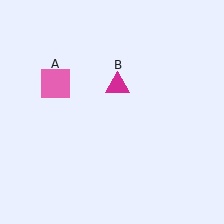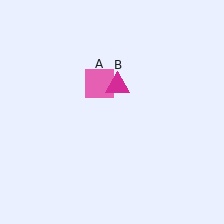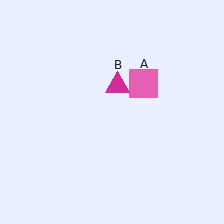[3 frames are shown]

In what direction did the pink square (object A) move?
The pink square (object A) moved right.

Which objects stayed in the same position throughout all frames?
Magenta triangle (object B) remained stationary.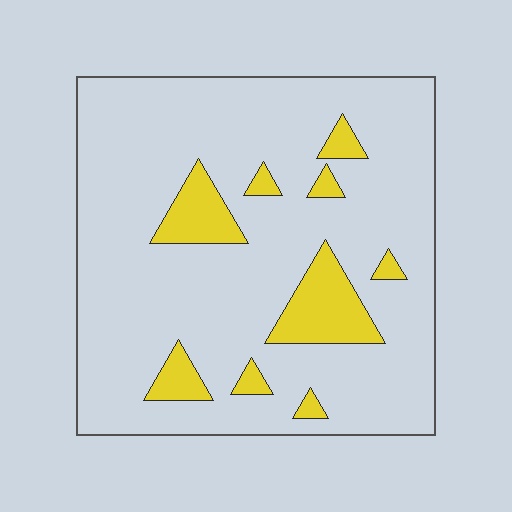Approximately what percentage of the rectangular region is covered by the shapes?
Approximately 15%.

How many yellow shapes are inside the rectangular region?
9.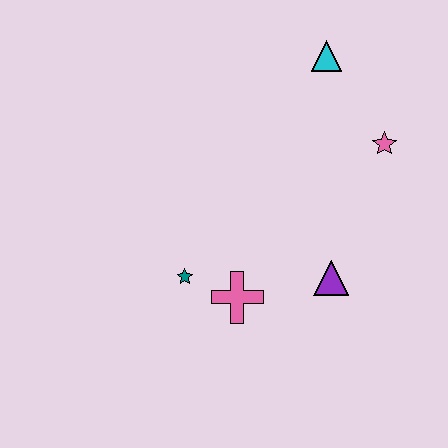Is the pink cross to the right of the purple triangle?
No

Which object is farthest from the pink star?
The teal star is farthest from the pink star.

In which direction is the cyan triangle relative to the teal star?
The cyan triangle is above the teal star.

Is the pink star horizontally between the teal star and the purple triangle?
No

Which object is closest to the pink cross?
The teal star is closest to the pink cross.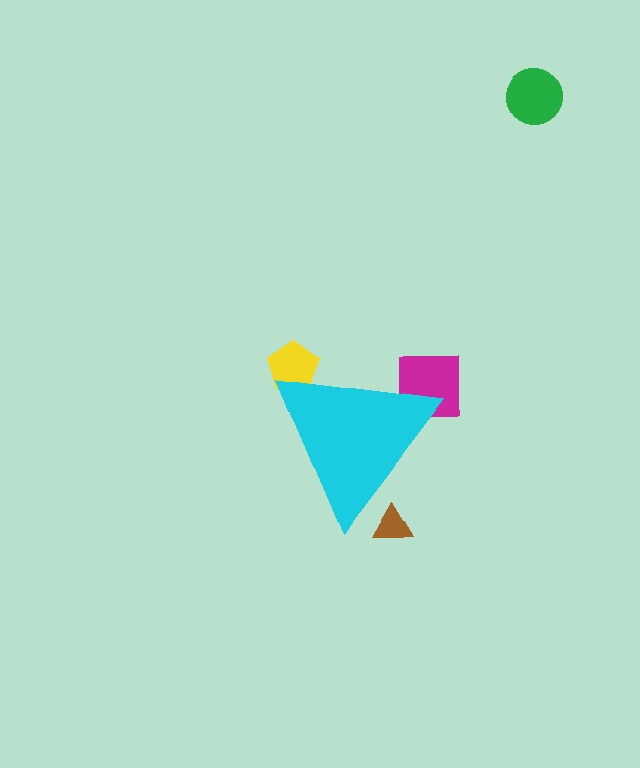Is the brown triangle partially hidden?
Yes, the brown triangle is partially hidden behind the cyan triangle.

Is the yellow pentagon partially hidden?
Yes, the yellow pentagon is partially hidden behind the cyan triangle.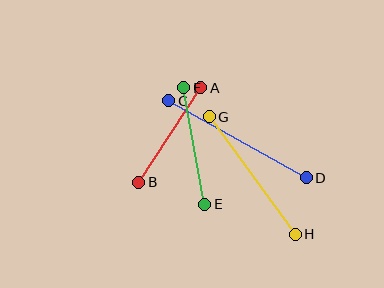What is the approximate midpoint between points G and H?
The midpoint is at approximately (252, 175) pixels.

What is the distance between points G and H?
The distance is approximately 145 pixels.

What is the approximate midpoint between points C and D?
The midpoint is at approximately (237, 139) pixels.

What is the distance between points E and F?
The distance is approximately 118 pixels.